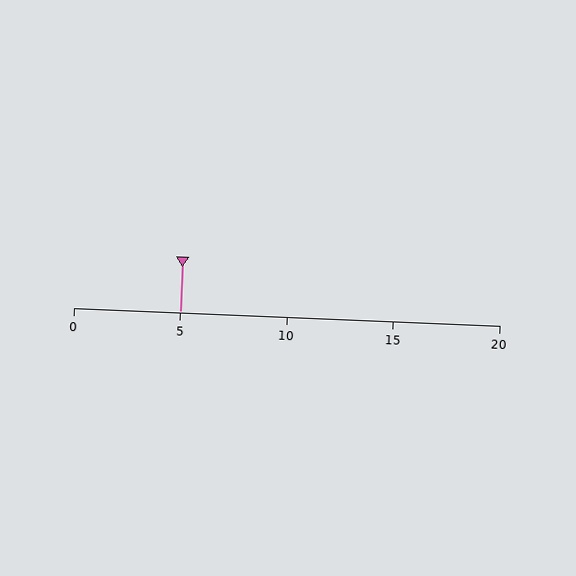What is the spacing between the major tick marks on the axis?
The major ticks are spaced 5 apart.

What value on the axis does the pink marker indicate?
The marker indicates approximately 5.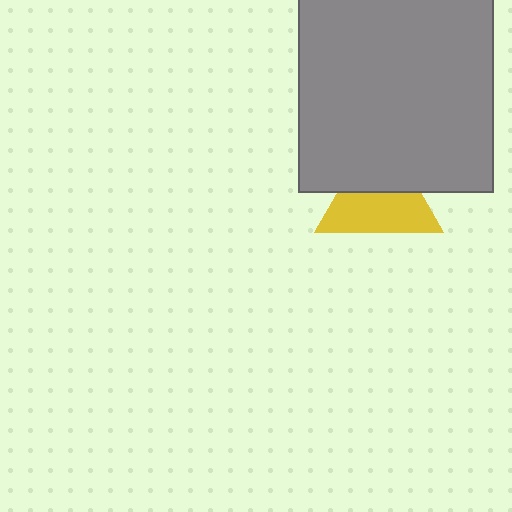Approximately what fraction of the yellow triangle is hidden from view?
Roughly 42% of the yellow triangle is hidden behind the gray square.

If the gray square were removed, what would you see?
You would see the complete yellow triangle.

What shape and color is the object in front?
The object in front is a gray square.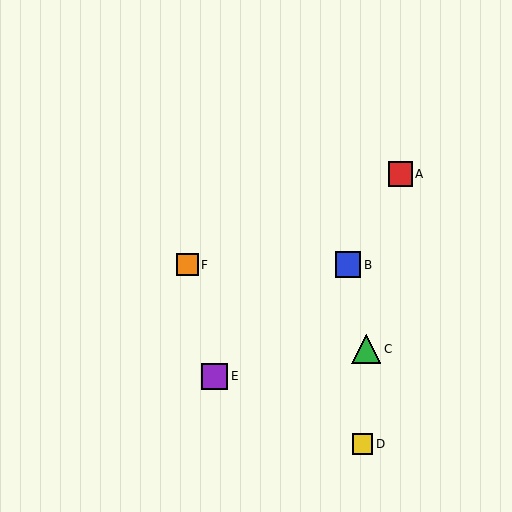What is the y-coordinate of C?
Object C is at y≈349.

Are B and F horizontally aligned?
Yes, both are at y≈265.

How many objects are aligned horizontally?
2 objects (B, F) are aligned horizontally.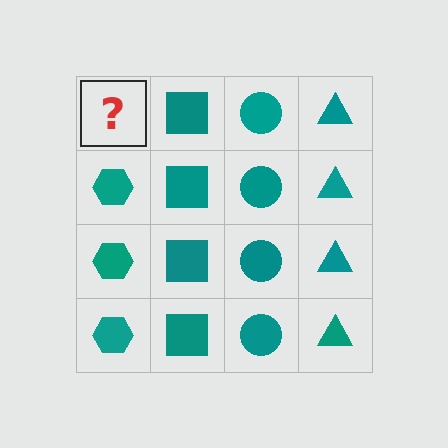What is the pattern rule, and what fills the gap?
The rule is that each column has a consistent shape. The gap should be filled with a teal hexagon.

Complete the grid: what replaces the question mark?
The question mark should be replaced with a teal hexagon.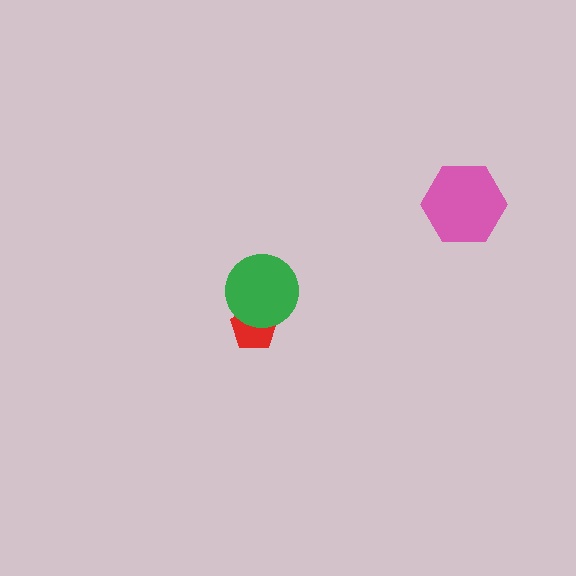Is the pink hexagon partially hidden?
No, no other shape covers it.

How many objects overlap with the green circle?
1 object overlaps with the green circle.